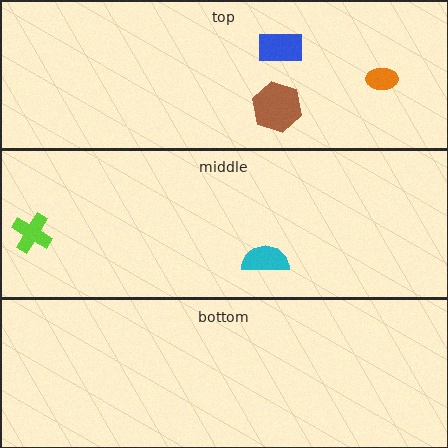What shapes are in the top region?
The orange ellipse, the blue rectangle, the brown hexagon.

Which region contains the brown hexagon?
The top region.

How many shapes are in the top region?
3.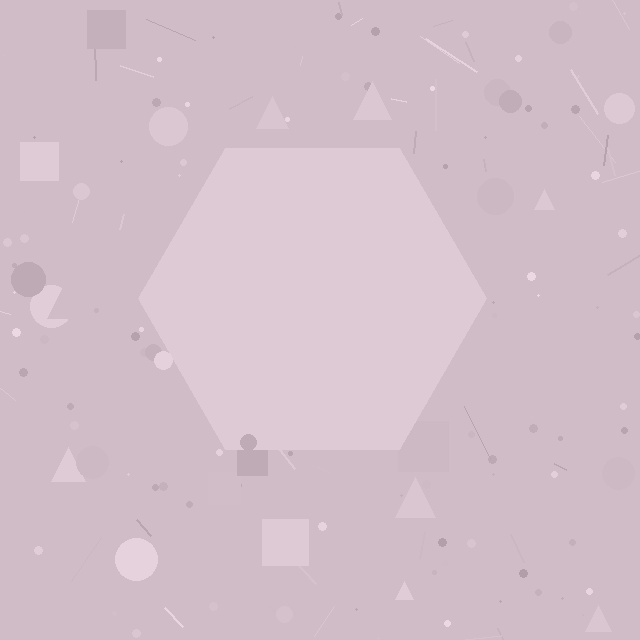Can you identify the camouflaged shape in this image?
The camouflaged shape is a hexagon.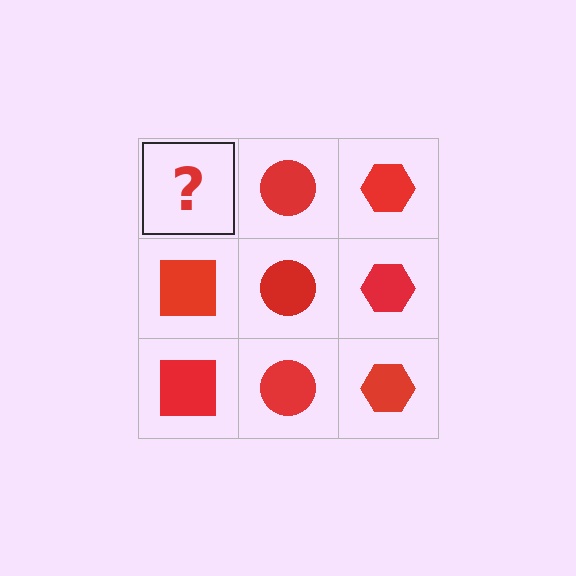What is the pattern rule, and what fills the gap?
The rule is that each column has a consistent shape. The gap should be filled with a red square.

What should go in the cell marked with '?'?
The missing cell should contain a red square.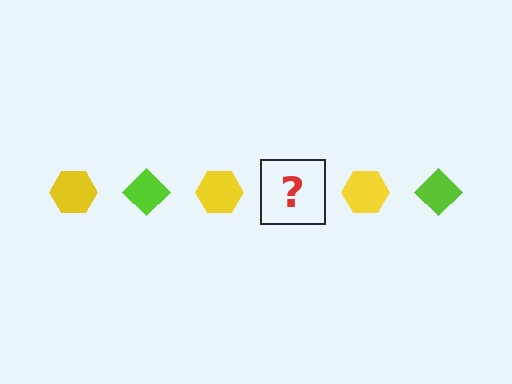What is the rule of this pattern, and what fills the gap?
The rule is that the pattern alternates between yellow hexagon and lime diamond. The gap should be filled with a lime diamond.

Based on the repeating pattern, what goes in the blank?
The blank should be a lime diamond.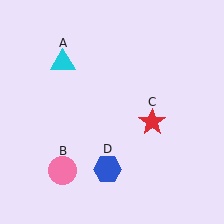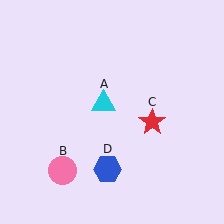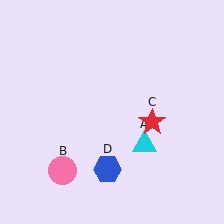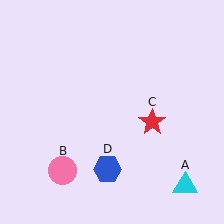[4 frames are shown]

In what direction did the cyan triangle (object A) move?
The cyan triangle (object A) moved down and to the right.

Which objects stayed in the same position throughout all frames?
Pink circle (object B) and red star (object C) and blue hexagon (object D) remained stationary.